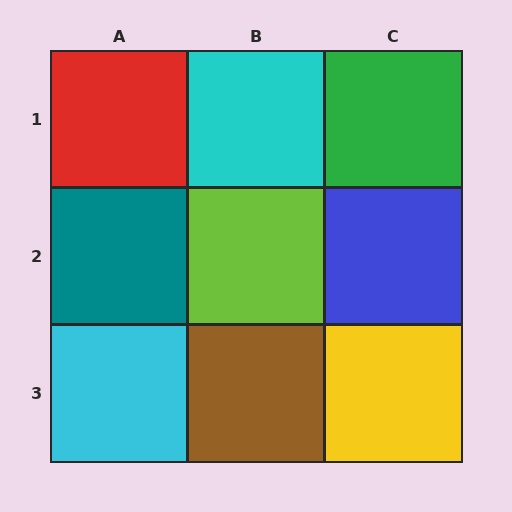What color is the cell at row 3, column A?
Cyan.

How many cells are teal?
1 cell is teal.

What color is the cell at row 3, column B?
Brown.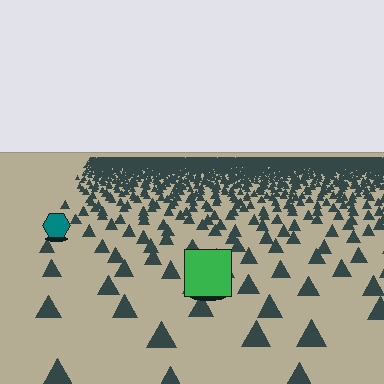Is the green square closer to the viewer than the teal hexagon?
Yes. The green square is closer — you can tell from the texture gradient: the ground texture is coarser near it.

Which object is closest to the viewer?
The green square is closest. The texture marks near it are larger and more spread out.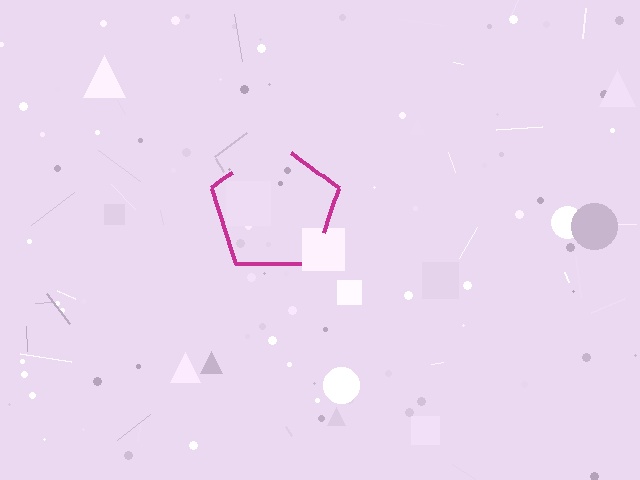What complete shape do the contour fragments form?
The contour fragments form a pentagon.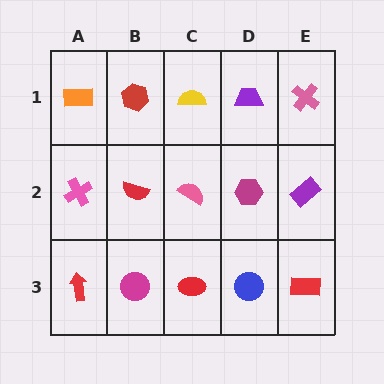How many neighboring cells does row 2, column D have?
4.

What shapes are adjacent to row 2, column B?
A red hexagon (row 1, column B), a magenta circle (row 3, column B), a pink cross (row 2, column A), a pink semicircle (row 2, column C).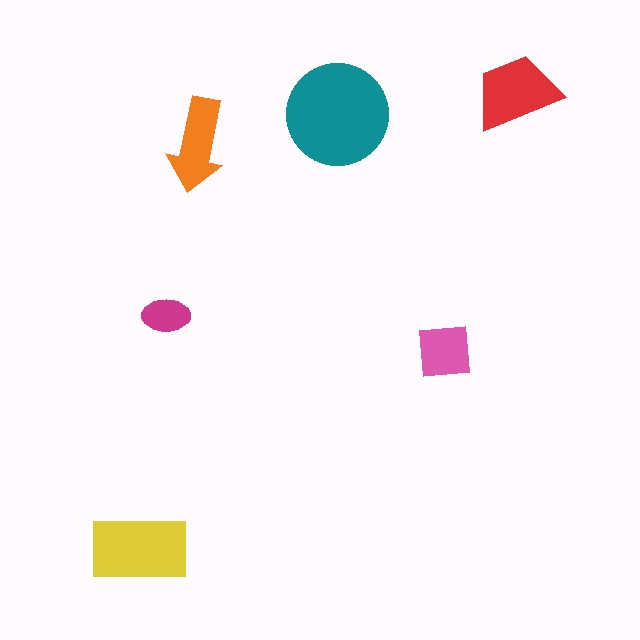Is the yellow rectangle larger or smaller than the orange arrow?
Larger.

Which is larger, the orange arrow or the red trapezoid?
The red trapezoid.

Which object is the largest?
The teal circle.